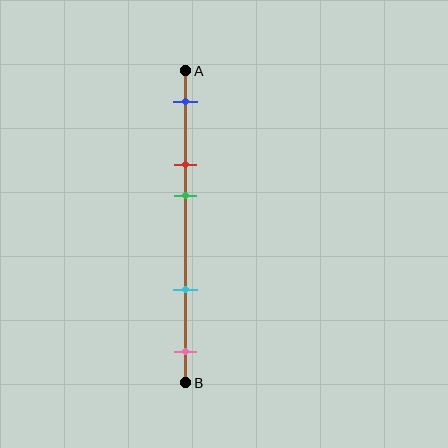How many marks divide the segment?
There are 5 marks dividing the segment.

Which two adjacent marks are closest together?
The red and green marks are the closest adjacent pair.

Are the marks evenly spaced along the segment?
No, the marks are not evenly spaced.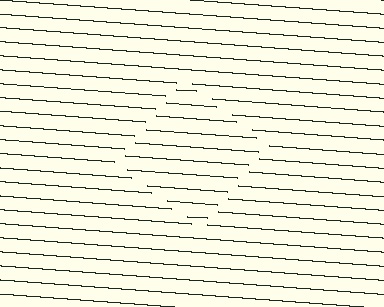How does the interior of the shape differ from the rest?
The interior of the shape contains the same grating, shifted by half a period — the contour is defined by the phase discontinuity where line-ends from the inner and outer gratings abut.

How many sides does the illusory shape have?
4 sides — the line-ends trace a square.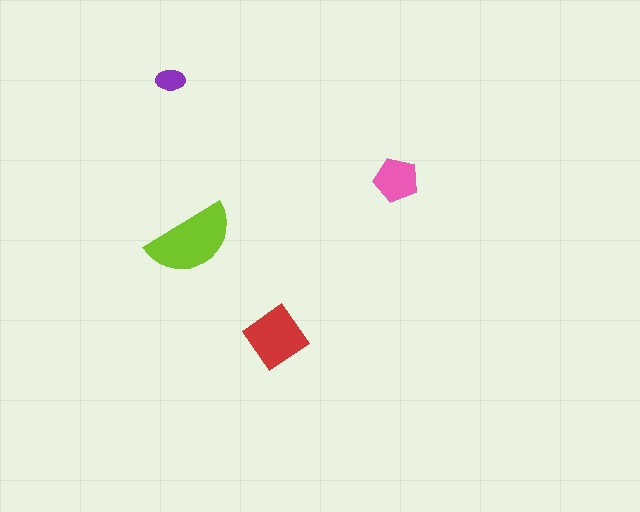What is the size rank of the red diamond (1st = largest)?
2nd.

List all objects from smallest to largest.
The purple ellipse, the pink pentagon, the red diamond, the lime semicircle.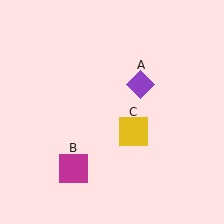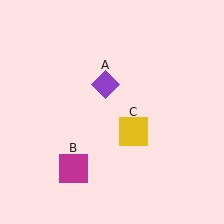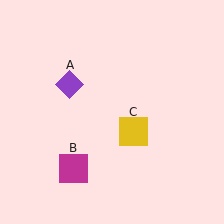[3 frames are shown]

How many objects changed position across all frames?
1 object changed position: purple diamond (object A).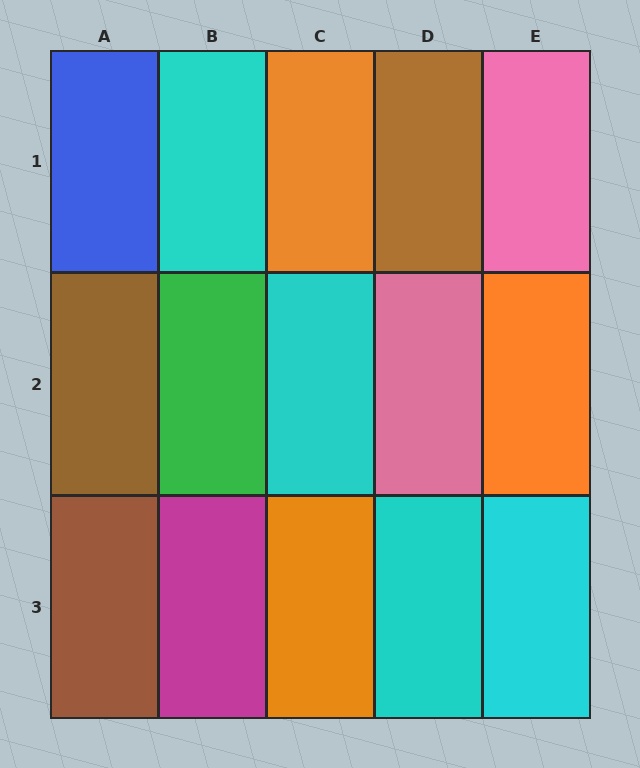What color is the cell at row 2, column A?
Brown.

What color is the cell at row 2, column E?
Orange.